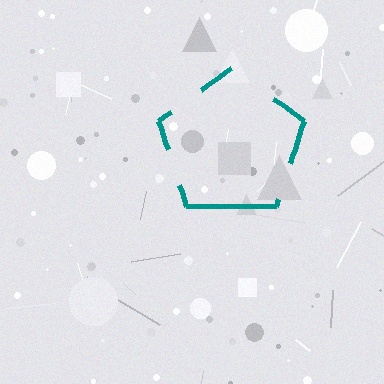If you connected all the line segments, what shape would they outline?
They would outline a pentagon.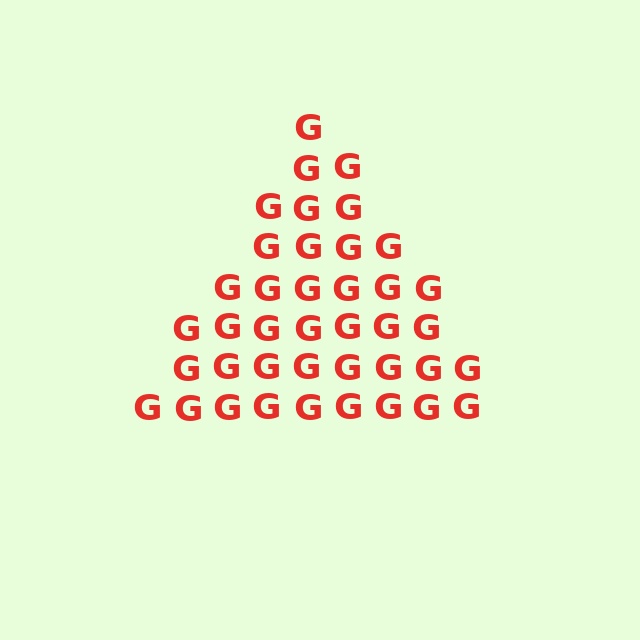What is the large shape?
The large shape is a triangle.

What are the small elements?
The small elements are letter G's.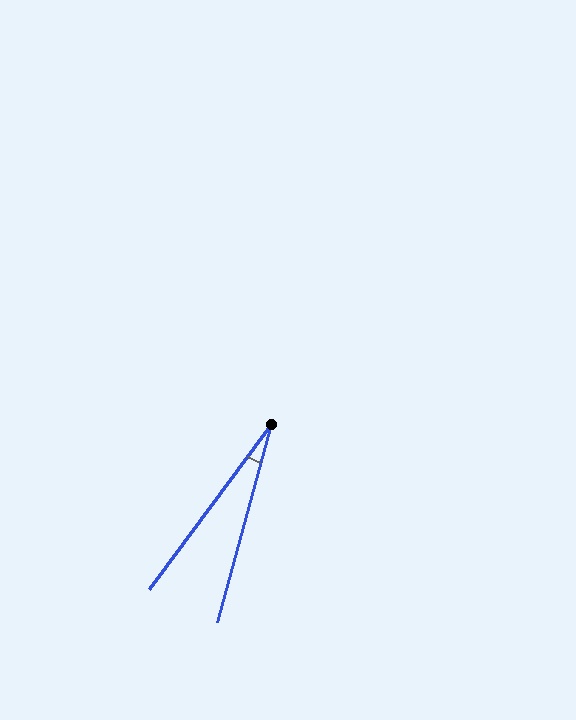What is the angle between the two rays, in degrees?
Approximately 21 degrees.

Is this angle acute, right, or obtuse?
It is acute.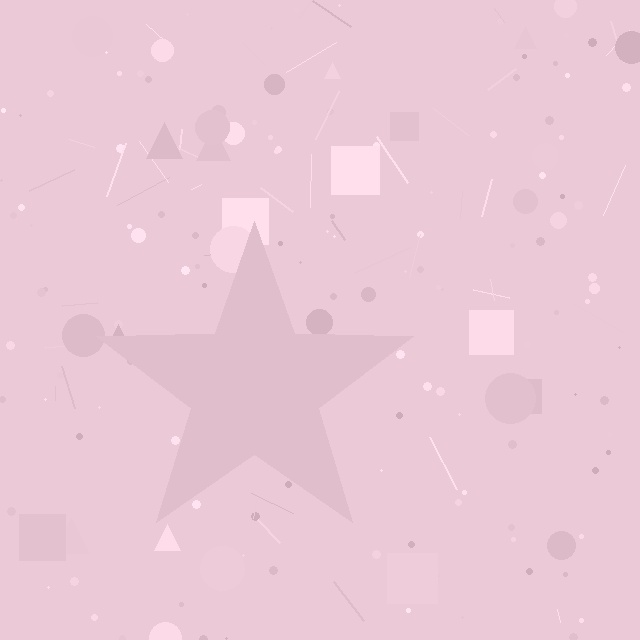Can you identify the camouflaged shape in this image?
The camouflaged shape is a star.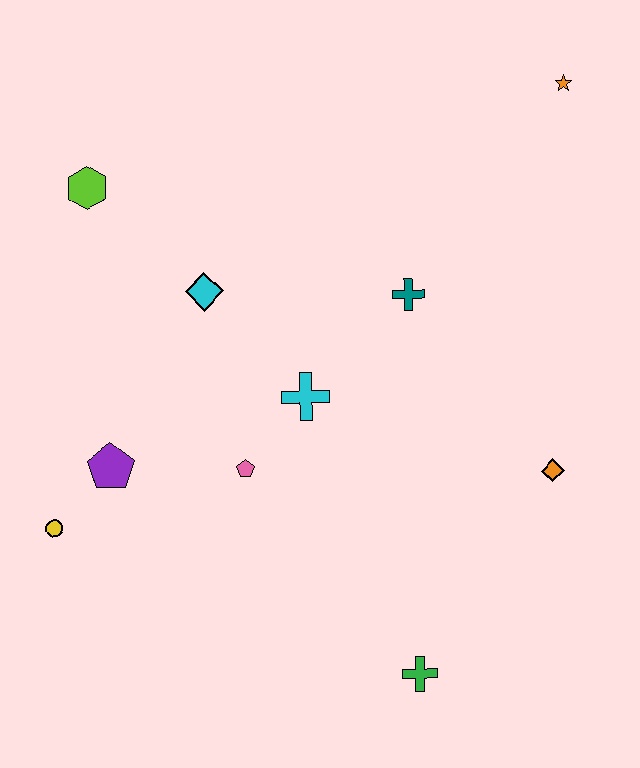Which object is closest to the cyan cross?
The pink pentagon is closest to the cyan cross.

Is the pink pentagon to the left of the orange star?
Yes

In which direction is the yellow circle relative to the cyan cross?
The yellow circle is to the left of the cyan cross.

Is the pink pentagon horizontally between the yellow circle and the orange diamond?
Yes